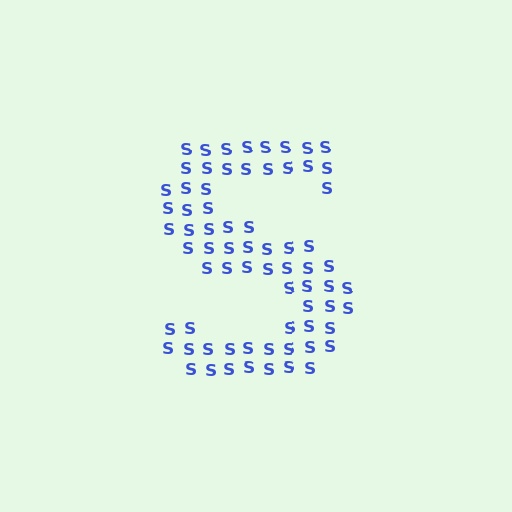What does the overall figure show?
The overall figure shows the letter S.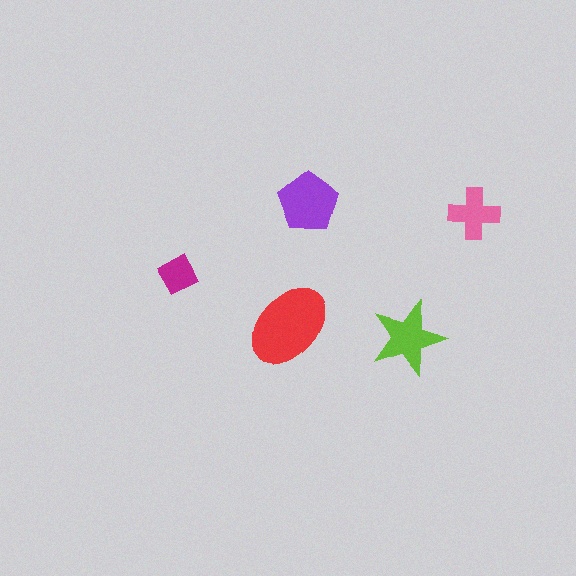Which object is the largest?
The red ellipse.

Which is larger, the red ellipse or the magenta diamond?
The red ellipse.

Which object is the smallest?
The magenta diamond.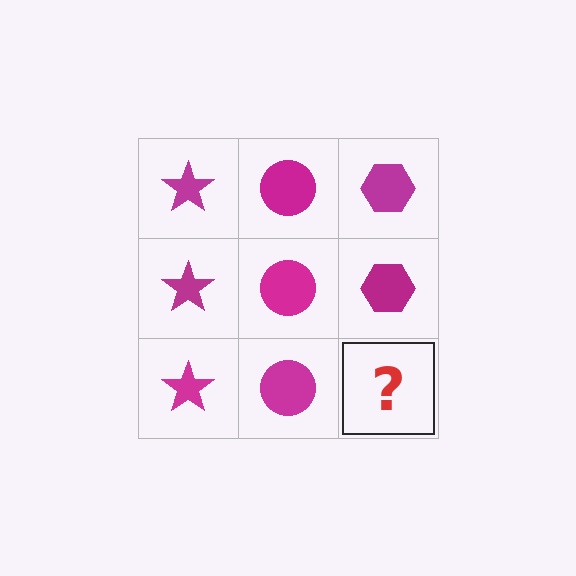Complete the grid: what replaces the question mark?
The question mark should be replaced with a magenta hexagon.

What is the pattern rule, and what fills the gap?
The rule is that each column has a consistent shape. The gap should be filled with a magenta hexagon.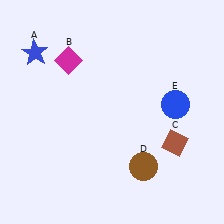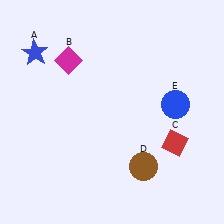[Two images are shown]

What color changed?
The diamond (C) changed from brown in Image 1 to red in Image 2.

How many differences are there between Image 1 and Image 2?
There is 1 difference between the two images.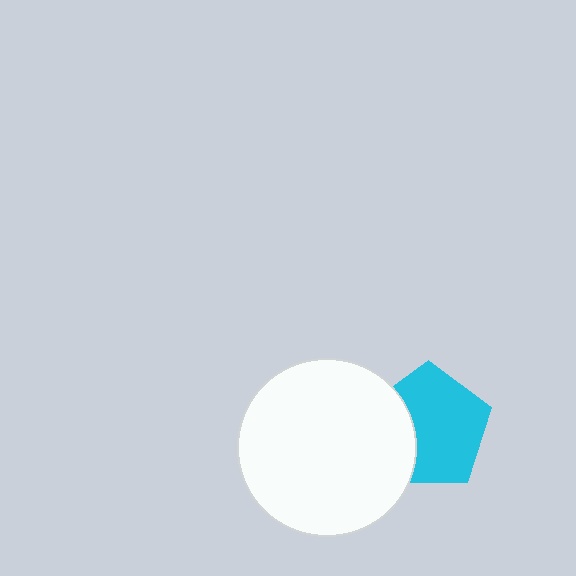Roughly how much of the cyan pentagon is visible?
Most of it is visible (roughly 69%).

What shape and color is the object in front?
The object in front is a white circle.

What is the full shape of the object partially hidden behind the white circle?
The partially hidden object is a cyan pentagon.